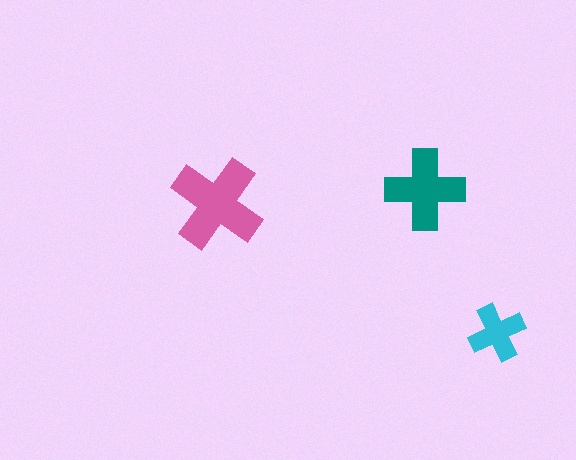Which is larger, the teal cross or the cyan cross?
The teal one.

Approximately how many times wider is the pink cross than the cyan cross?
About 1.5 times wider.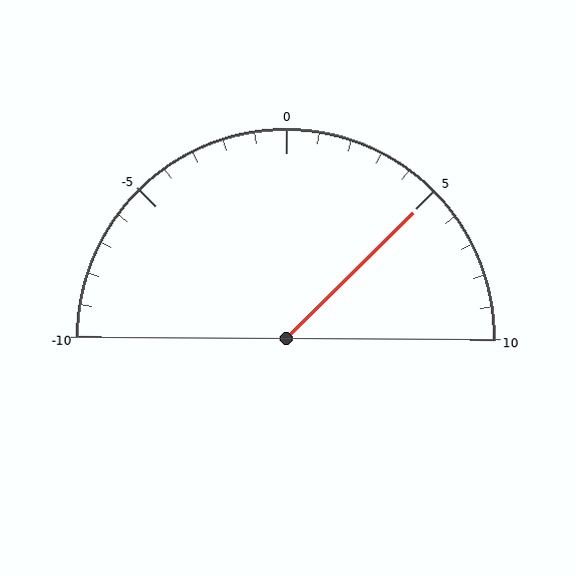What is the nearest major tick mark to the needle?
The nearest major tick mark is 5.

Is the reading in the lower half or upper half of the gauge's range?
The reading is in the upper half of the range (-10 to 10).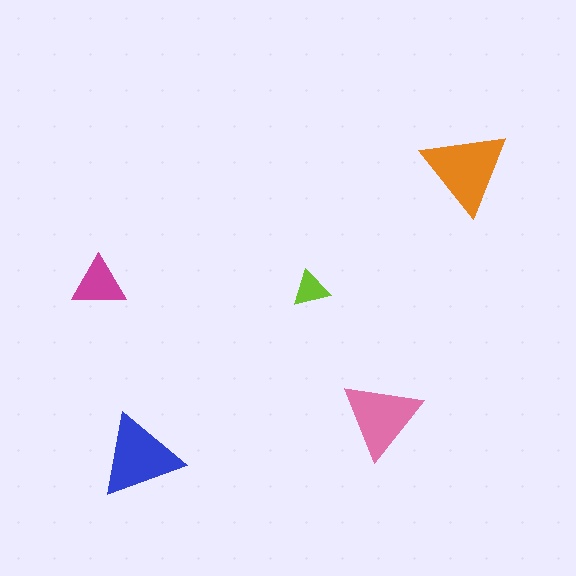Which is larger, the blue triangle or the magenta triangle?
The blue one.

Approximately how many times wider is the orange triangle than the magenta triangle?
About 1.5 times wider.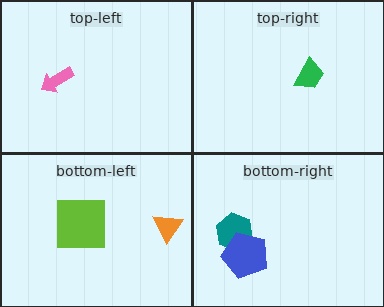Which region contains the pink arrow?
The top-left region.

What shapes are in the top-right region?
The green trapezoid.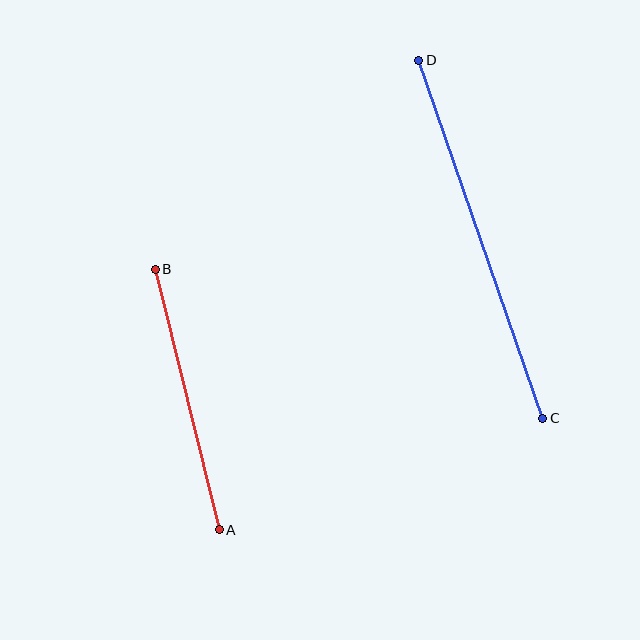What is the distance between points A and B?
The distance is approximately 268 pixels.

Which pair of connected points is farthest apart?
Points C and D are farthest apart.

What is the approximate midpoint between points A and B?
The midpoint is at approximately (187, 399) pixels.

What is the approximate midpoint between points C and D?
The midpoint is at approximately (481, 239) pixels.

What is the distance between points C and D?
The distance is approximately 379 pixels.